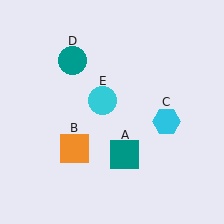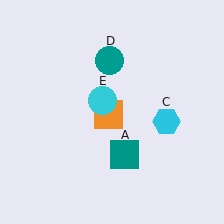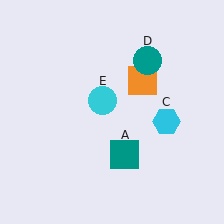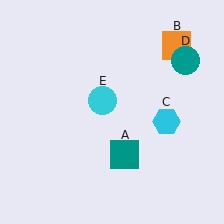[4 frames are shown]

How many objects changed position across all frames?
2 objects changed position: orange square (object B), teal circle (object D).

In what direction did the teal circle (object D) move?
The teal circle (object D) moved right.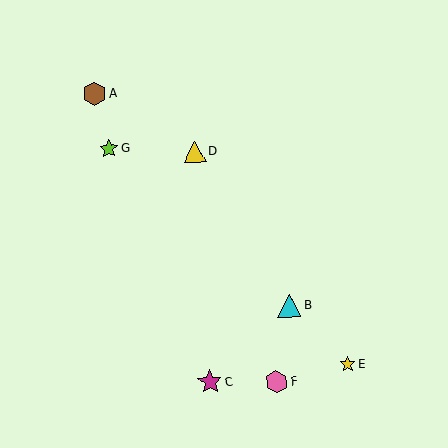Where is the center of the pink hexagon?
The center of the pink hexagon is at (276, 382).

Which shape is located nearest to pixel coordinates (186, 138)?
The yellow triangle (labeled D) at (195, 152) is nearest to that location.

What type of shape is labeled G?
Shape G is a lime star.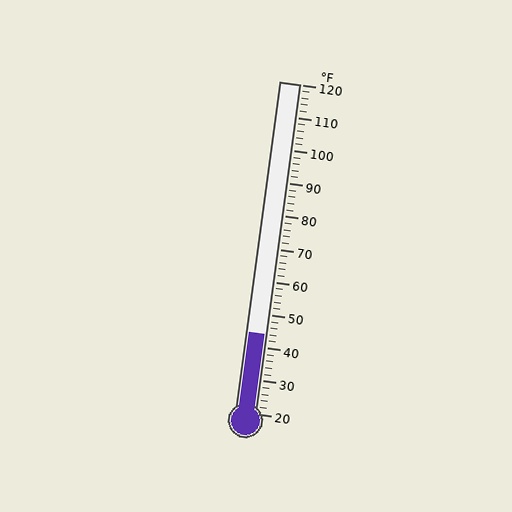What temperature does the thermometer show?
The thermometer shows approximately 44°F.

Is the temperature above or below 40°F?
The temperature is above 40°F.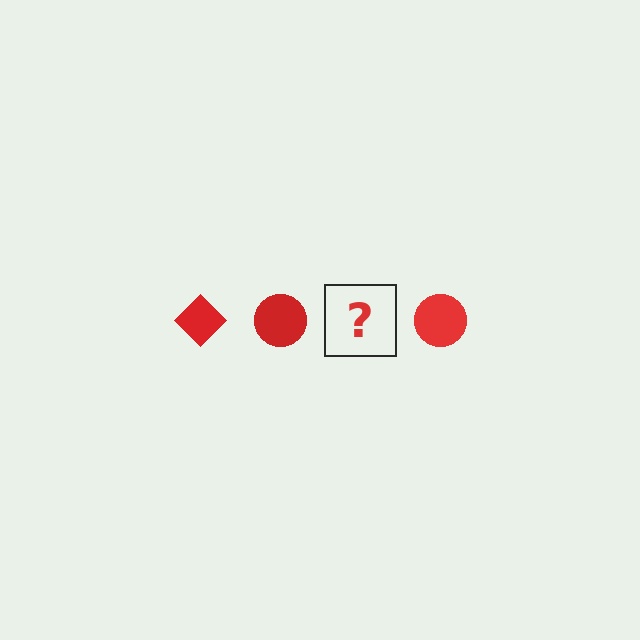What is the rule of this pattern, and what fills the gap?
The rule is that the pattern cycles through diamond, circle shapes in red. The gap should be filled with a red diamond.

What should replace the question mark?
The question mark should be replaced with a red diamond.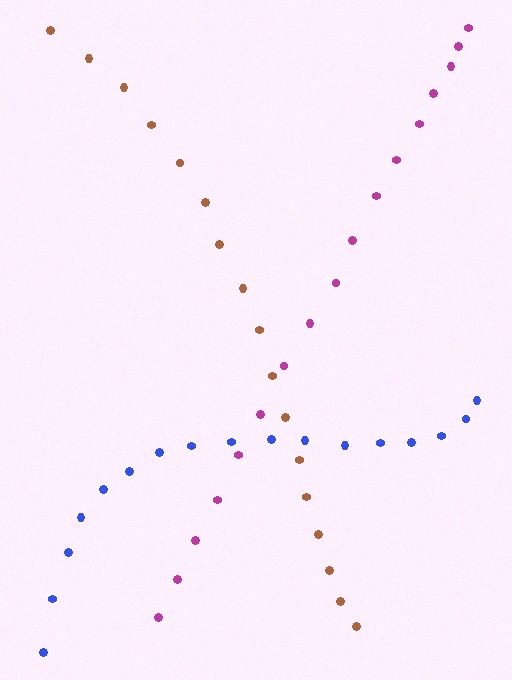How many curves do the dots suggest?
There are 3 distinct paths.